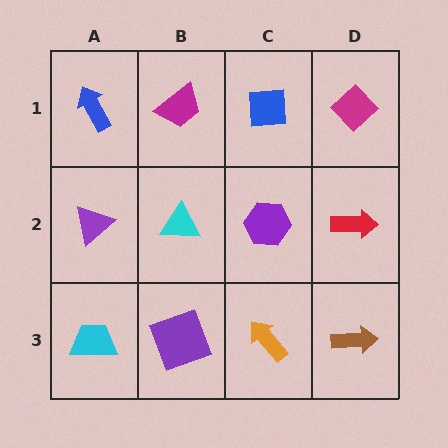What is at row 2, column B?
A cyan triangle.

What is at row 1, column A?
A blue arrow.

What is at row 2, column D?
A red arrow.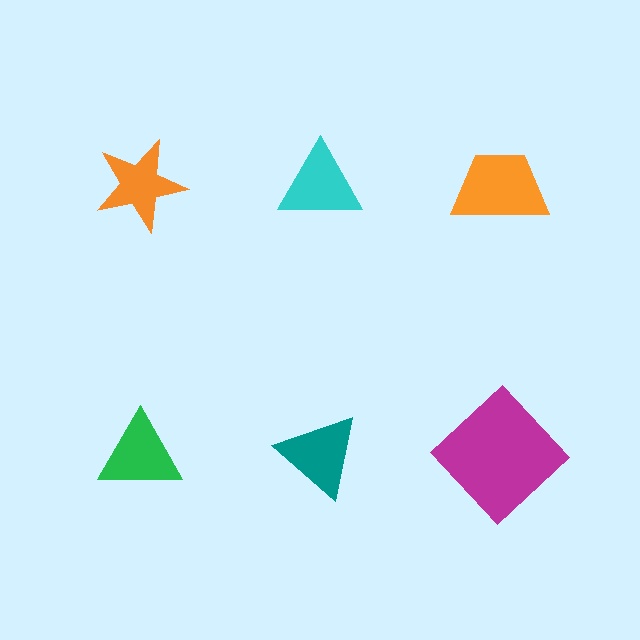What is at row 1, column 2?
A cyan triangle.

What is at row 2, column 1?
A green triangle.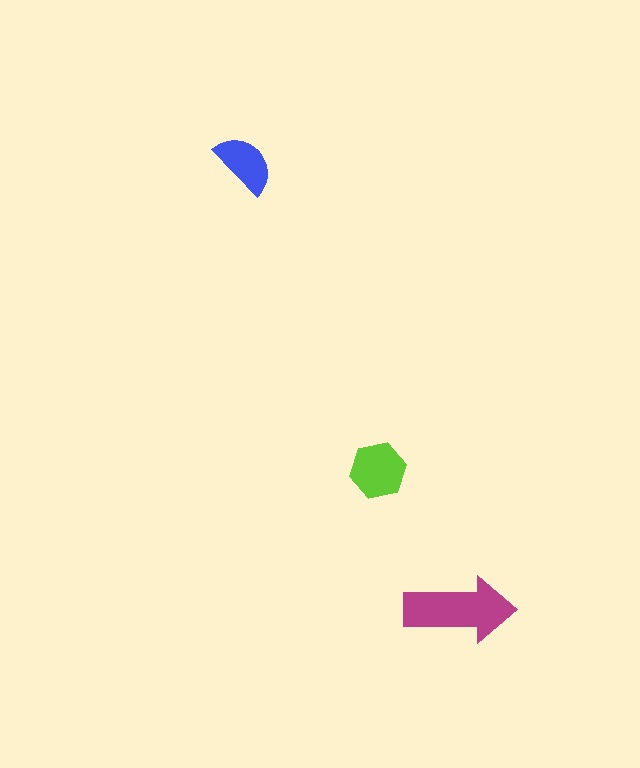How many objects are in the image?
There are 3 objects in the image.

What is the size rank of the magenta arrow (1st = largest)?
1st.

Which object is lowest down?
The magenta arrow is bottommost.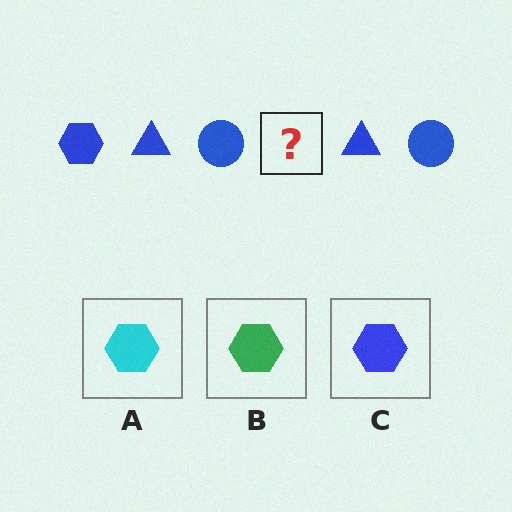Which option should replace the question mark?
Option C.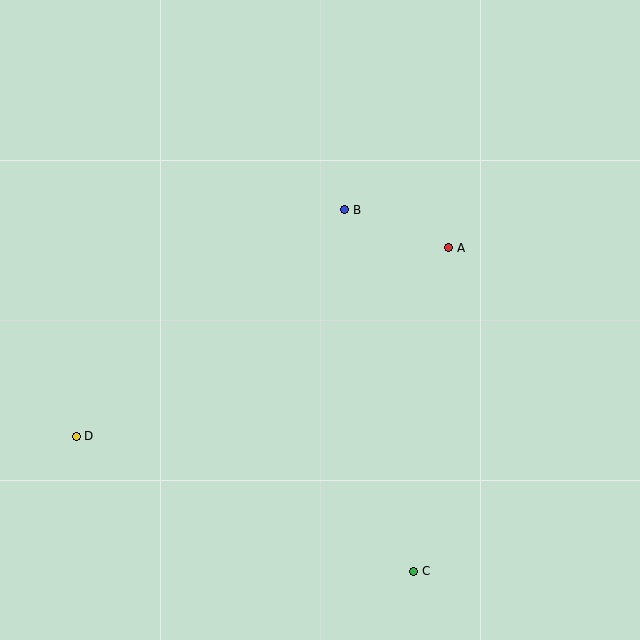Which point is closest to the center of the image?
Point B at (345, 210) is closest to the center.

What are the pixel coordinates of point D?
Point D is at (76, 436).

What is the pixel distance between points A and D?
The distance between A and D is 417 pixels.